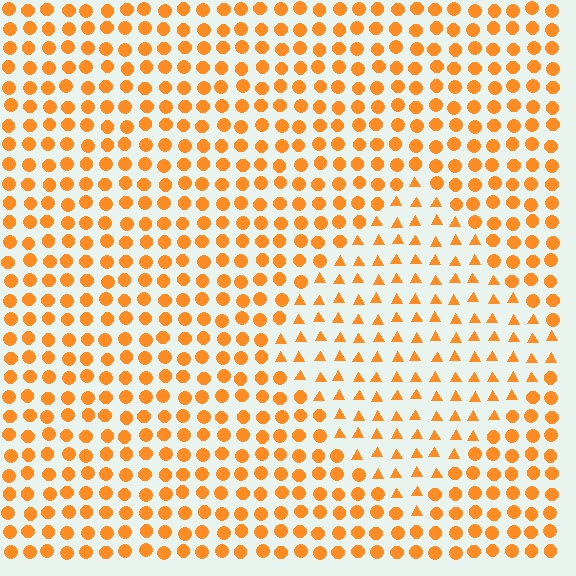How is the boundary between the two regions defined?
The boundary is defined by a change in element shape: triangles inside vs. circles outside. All elements share the same color and spacing.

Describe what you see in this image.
The image is filled with small orange elements arranged in a uniform grid. A diamond-shaped region contains triangles, while the surrounding area contains circles. The boundary is defined purely by the change in element shape.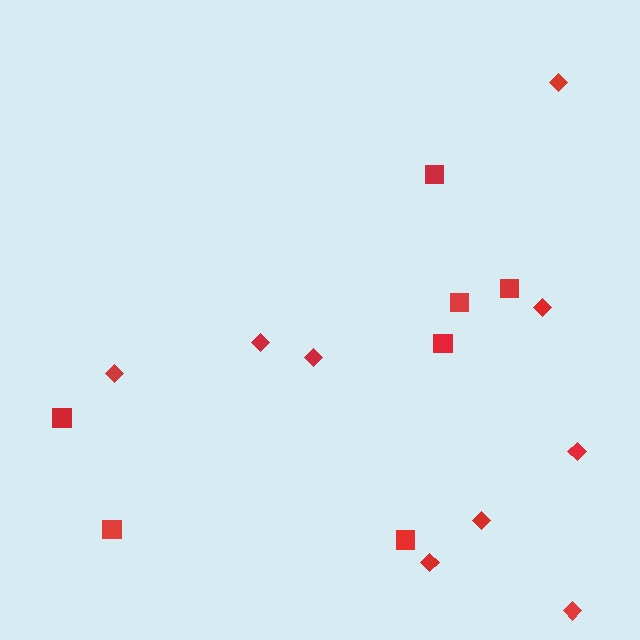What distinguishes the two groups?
There are 2 groups: one group of diamonds (9) and one group of squares (7).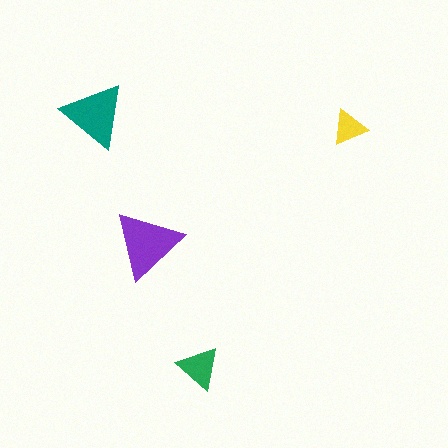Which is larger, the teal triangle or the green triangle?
The teal one.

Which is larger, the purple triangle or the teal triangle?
The purple one.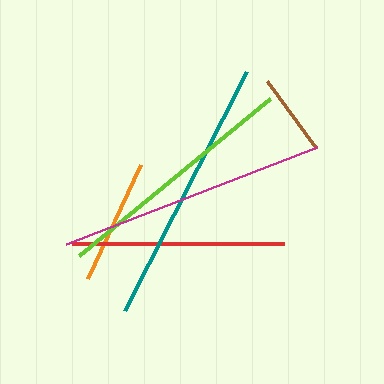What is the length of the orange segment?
The orange segment is approximately 126 pixels long.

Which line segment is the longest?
The magenta line is the longest at approximately 269 pixels.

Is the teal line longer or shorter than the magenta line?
The magenta line is longer than the teal line.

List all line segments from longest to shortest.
From longest to shortest: magenta, teal, lime, red, orange, brown.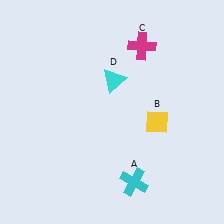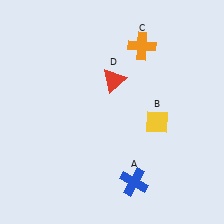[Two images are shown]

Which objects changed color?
A changed from cyan to blue. C changed from magenta to orange. D changed from cyan to red.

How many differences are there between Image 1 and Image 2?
There are 3 differences between the two images.